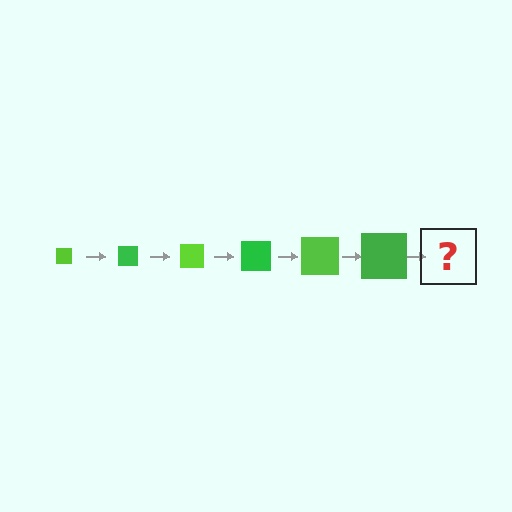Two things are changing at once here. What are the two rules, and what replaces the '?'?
The two rules are that the square grows larger each step and the color cycles through lime and green. The '?' should be a lime square, larger than the previous one.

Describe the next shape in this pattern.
It should be a lime square, larger than the previous one.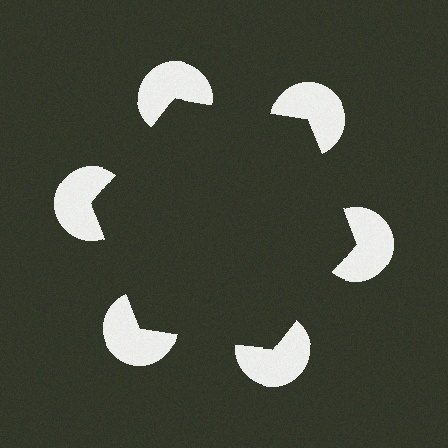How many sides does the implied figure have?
6 sides.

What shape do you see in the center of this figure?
An illusory hexagon — its edges are inferred from the aligned wedge cuts in the pac-man discs, not physically drawn.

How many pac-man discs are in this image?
There are 6 — one at each vertex of the illusory hexagon.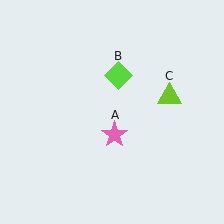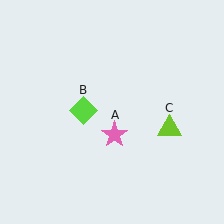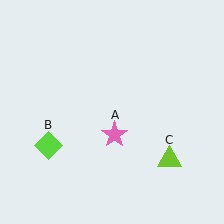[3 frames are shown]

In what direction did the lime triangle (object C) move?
The lime triangle (object C) moved down.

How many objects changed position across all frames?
2 objects changed position: lime diamond (object B), lime triangle (object C).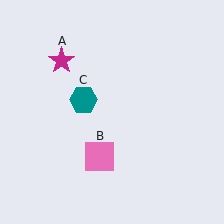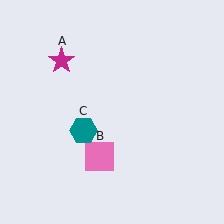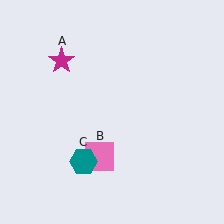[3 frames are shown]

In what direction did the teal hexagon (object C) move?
The teal hexagon (object C) moved down.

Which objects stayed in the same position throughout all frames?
Magenta star (object A) and pink square (object B) remained stationary.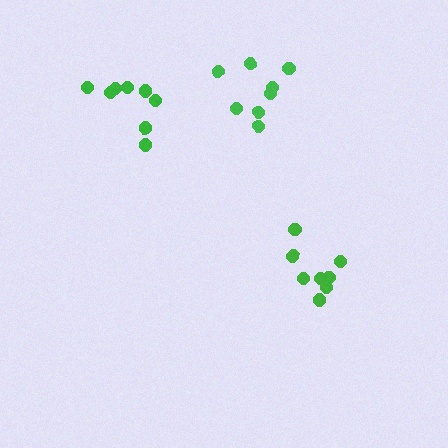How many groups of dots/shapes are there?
There are 3 groups.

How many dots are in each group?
Group 1: 8 dots, Group 2: 8 dots, Group 3: 8 dots (24 total).